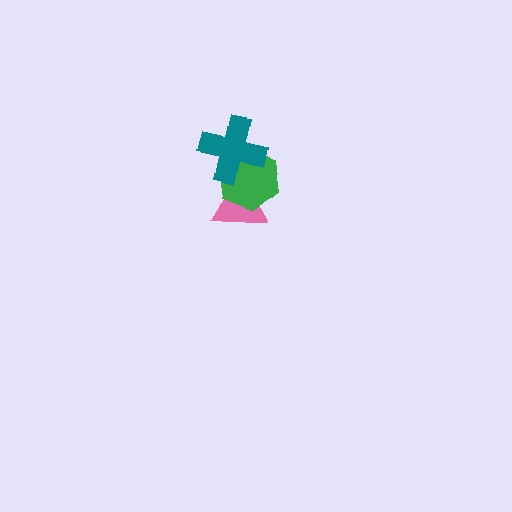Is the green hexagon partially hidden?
Yes, it is partially covered by another shape.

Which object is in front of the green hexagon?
The teal cross is in front of the green hexagon.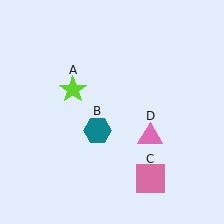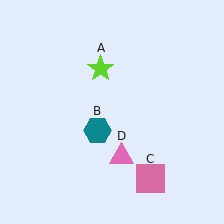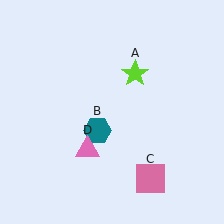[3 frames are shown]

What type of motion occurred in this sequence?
The lime star (object A), pink triangle (object D) rotated clockwise around the center of the scene.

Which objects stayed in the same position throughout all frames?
Teal hexagon (object B) and pink square (object C) remained stationary.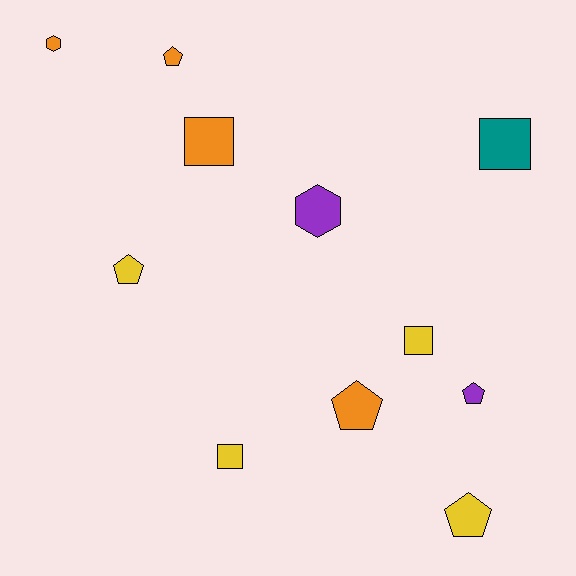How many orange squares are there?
There is 1 orange square.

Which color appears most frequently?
Yellow, with 4 objects.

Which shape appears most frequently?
Pentagon, with 5 objects.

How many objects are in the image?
There are 11 objects.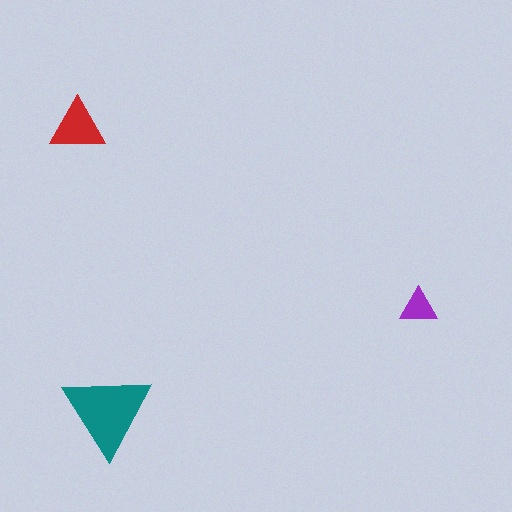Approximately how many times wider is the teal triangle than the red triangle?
About 1.5 times wider.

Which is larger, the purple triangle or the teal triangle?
The teal one.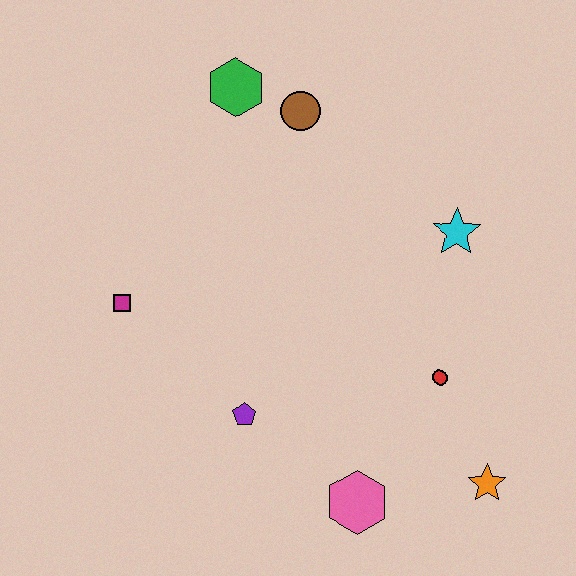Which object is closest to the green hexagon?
The brown circle is closest to the green hexagon.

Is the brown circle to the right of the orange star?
No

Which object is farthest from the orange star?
The green hexagon is farthest from the orange star.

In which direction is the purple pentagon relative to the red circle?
The purple pentagon is to the left of the red circle.